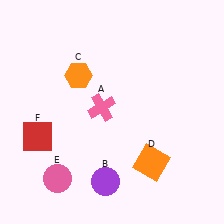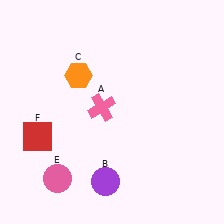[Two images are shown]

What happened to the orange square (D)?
The orange square (D) was removed in Image 2. It was in the bottom-right area of Image 1.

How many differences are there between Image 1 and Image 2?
There is 1 difference between the two images.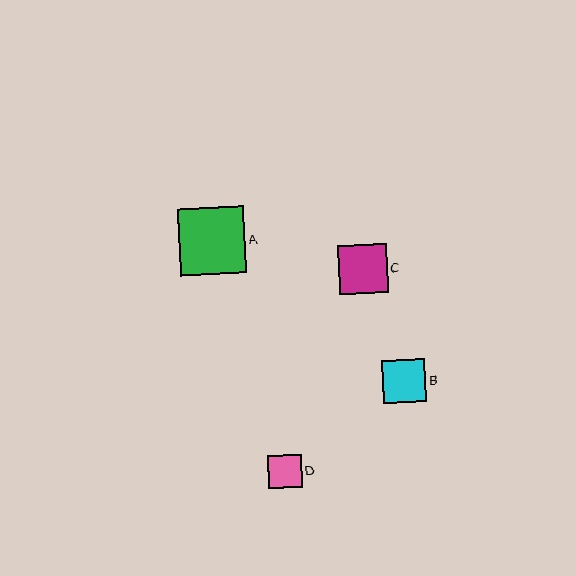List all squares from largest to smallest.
From largest to smallest: A, C, B, D.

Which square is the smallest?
Square D is the smallest with a size of approximately 34 pixels.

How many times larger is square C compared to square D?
Square C is approximately 1.5 times the size of square D.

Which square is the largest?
Square A is the largest with a size of approximately 66 pixels.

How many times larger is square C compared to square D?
Square C is approximately 1.5 times the size of square D.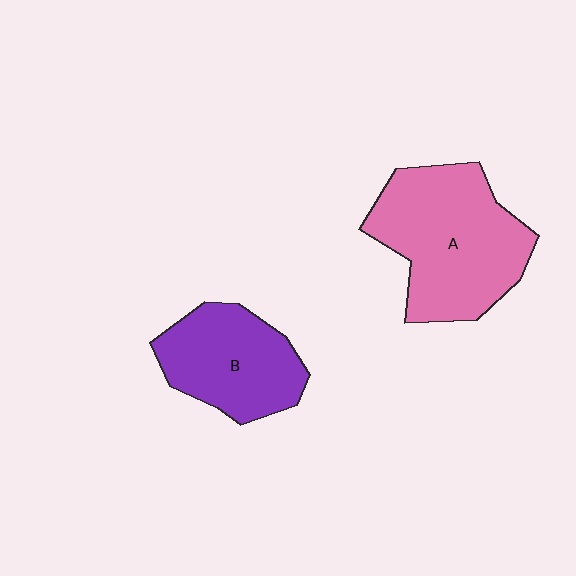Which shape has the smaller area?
Shape B (purple).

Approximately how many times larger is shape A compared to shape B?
Approximately 1.5 times.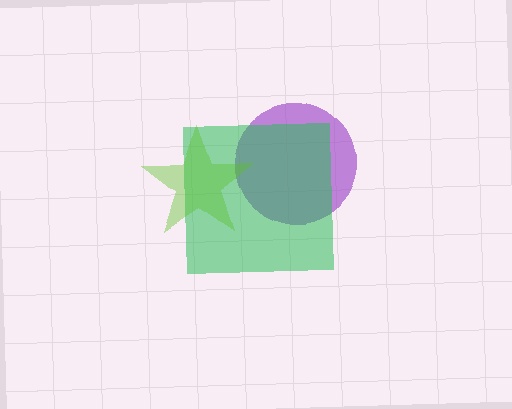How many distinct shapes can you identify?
There are 3 distinct shapes: a purple circle, a green square, a lime star.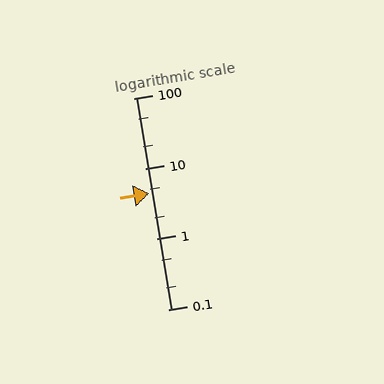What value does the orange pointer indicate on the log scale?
The pointer indicates approximately 4.4.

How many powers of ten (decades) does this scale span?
The scale spans 3 decades, from 0.1 to 100.